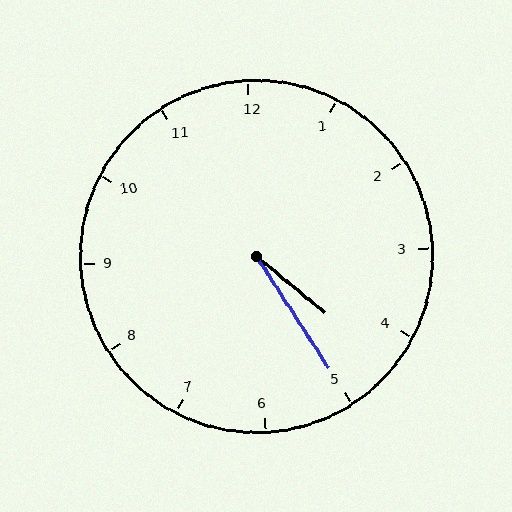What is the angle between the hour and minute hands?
Approximately 18 degrees.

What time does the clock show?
4:25.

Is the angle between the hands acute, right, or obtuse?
It is acute.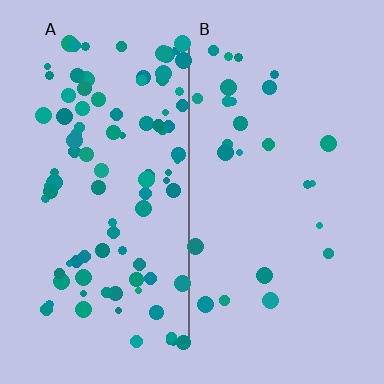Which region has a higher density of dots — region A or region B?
A (the left).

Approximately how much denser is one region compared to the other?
Approximately 3.5× — region A over region B.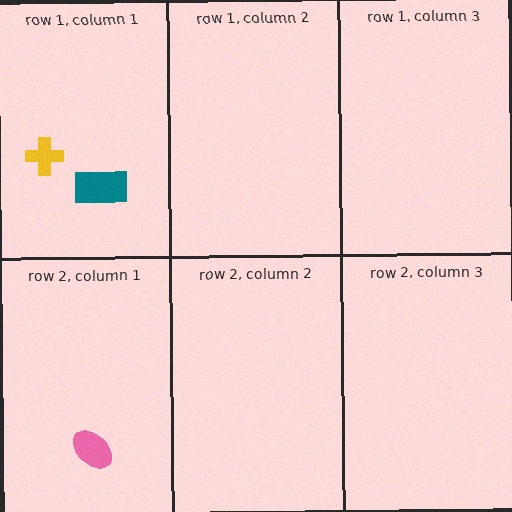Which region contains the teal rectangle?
The row 1, column 1 region.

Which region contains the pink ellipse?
The row 2, column 1 region.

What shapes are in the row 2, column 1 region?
The pink ellipse.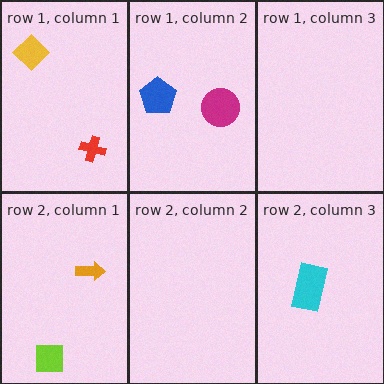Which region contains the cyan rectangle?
The row 2, column 3 region.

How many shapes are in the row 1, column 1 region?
2.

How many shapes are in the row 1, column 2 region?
2.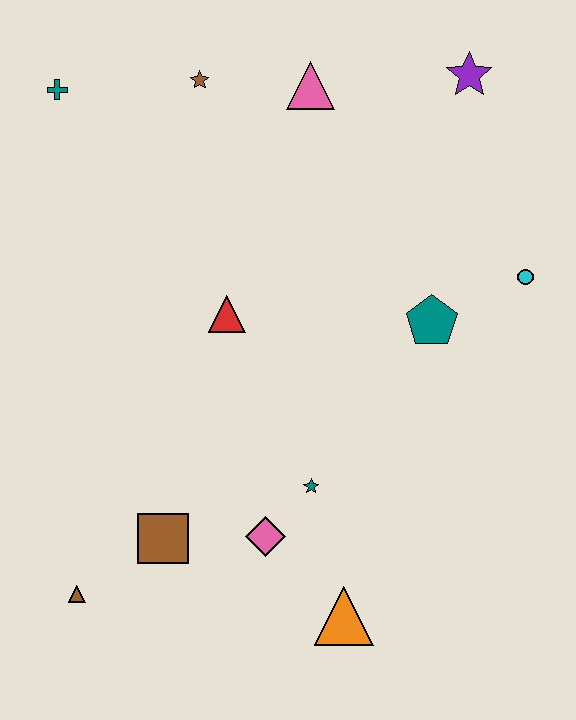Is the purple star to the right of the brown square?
Yes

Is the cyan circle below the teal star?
No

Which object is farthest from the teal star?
The teal cross is farthest from the teal star.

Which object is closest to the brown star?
The pink triangle is closest to the brown star.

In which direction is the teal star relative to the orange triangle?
The teal star is above the orange triangle.